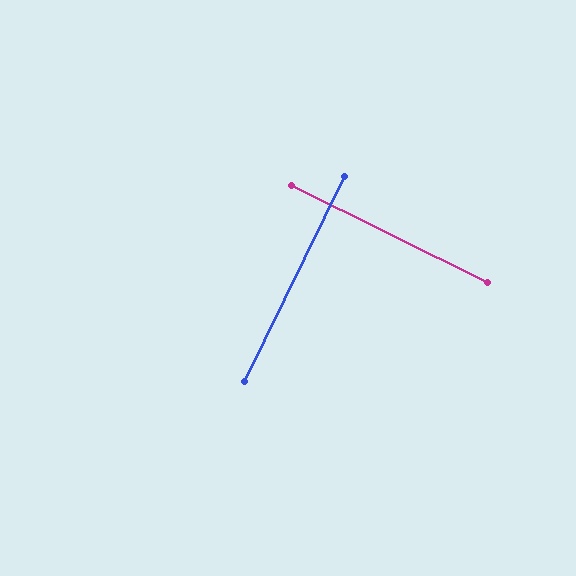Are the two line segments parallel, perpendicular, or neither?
Perpendicular — they meet at approximately 90°.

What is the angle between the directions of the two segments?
Approximately 90 degrees.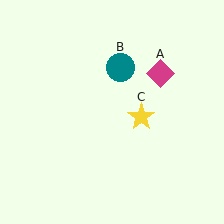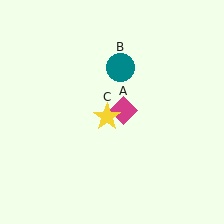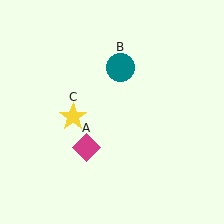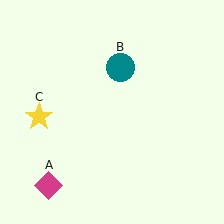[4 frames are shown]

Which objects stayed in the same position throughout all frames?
Teal circle (object B) remained stationary.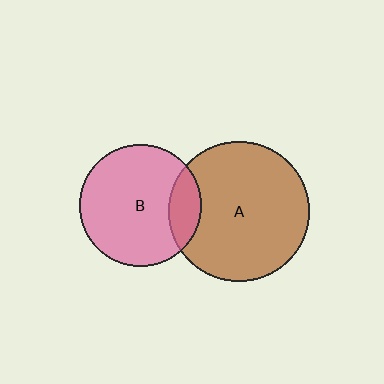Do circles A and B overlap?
Yes.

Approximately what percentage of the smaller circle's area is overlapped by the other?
Approximately 15%.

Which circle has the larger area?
Circle A (brown).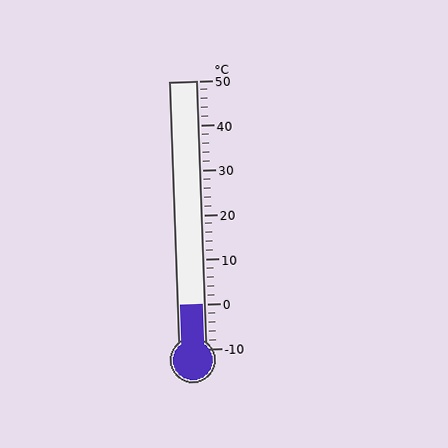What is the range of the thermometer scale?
The thermometer scale ranges from -10°C to 50°C.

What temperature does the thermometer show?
The thermometer shows approximately 0°C.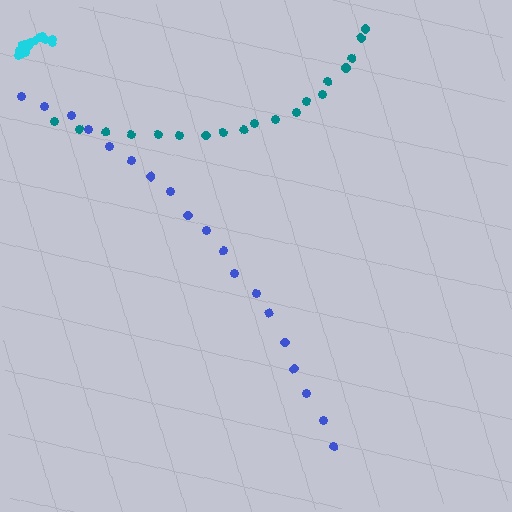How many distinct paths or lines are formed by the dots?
There are 3 distinct paths.